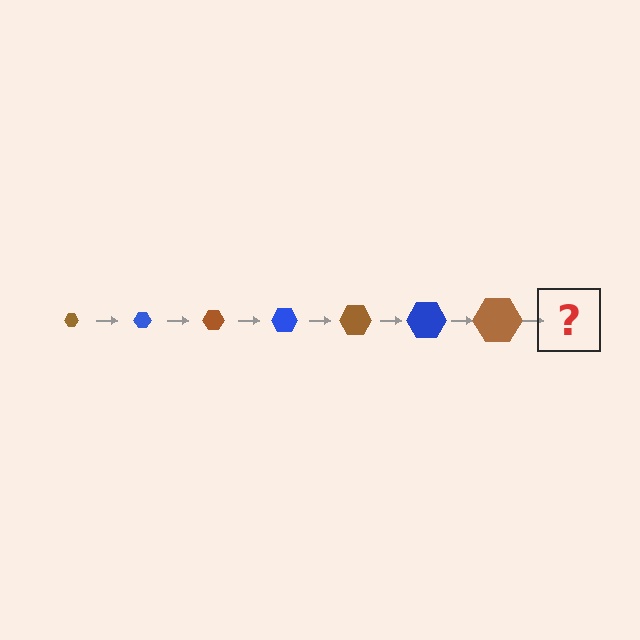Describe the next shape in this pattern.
It should be a blue hexagon, larger than the previous one.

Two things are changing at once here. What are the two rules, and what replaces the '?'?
The two rules are that the hexagon grows larger each step and the color cycles through brown and blue. The '?' should be a blue hexagon, larger than the previous one.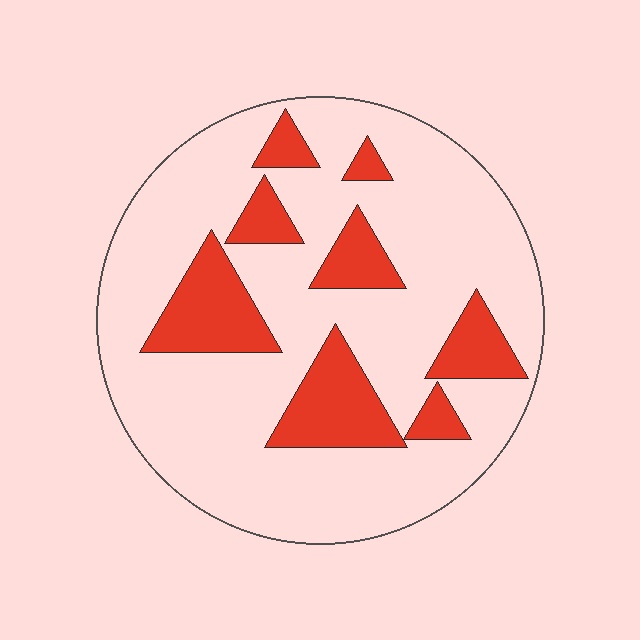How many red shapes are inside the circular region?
8.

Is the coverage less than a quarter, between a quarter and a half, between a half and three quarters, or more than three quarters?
Less than a quarter.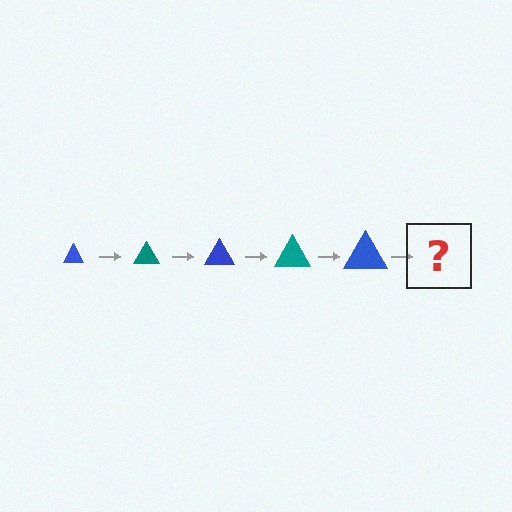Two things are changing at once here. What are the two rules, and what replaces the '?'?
The two rules are that the triangle grows larger each step and the color cycles through blue and teal. The '?' should be a teal triangle, larger than the previous one.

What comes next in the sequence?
The next element should be a teal triangle, larger than the previous one.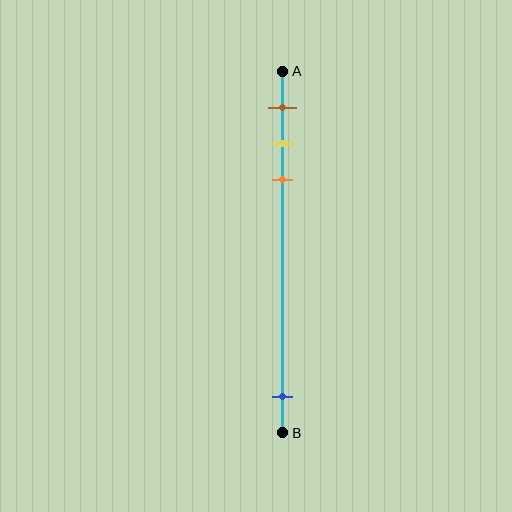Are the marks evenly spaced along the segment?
No, the marks are not evenly spaced.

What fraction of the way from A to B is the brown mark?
The brown mark is approximately 10% (0.1) of the way from A to B.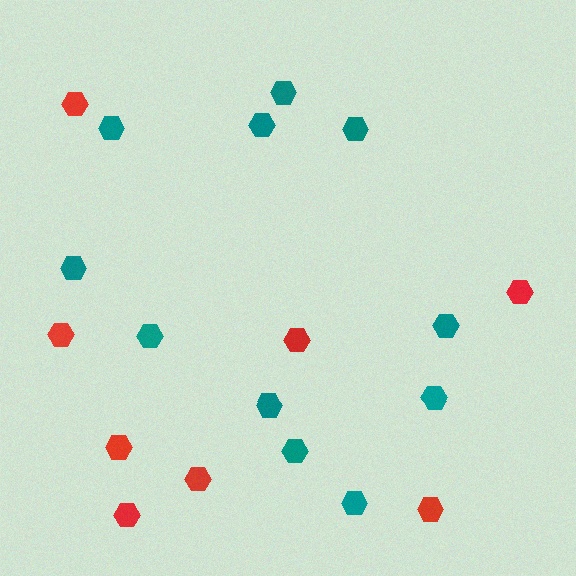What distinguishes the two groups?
There are 2 groups: one group of red hexagons (8) and one group of teal hexagons (11).